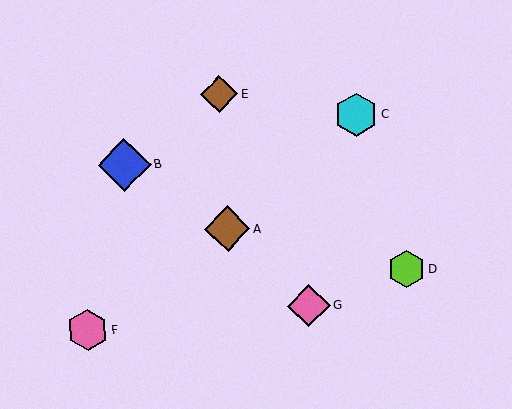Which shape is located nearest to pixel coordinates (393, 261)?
The lime hexagon (labeled D) at (406, 269) is nearest to that location.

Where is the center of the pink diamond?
The center of the pink diamond is at (309, 306).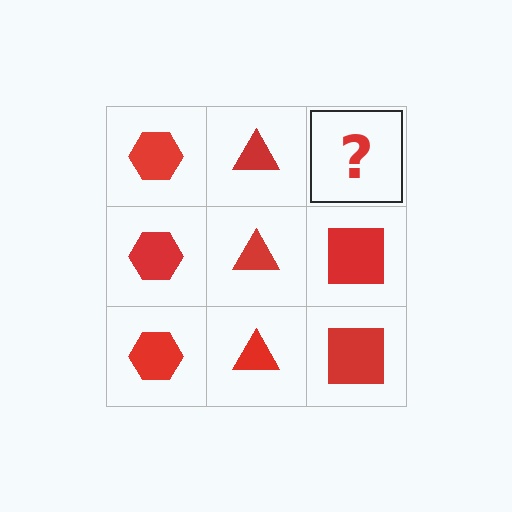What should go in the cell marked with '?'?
The missing cell should contain a red square.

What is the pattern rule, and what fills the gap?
The rule is that each column has a consistent shape. The gap should be filled with a red square.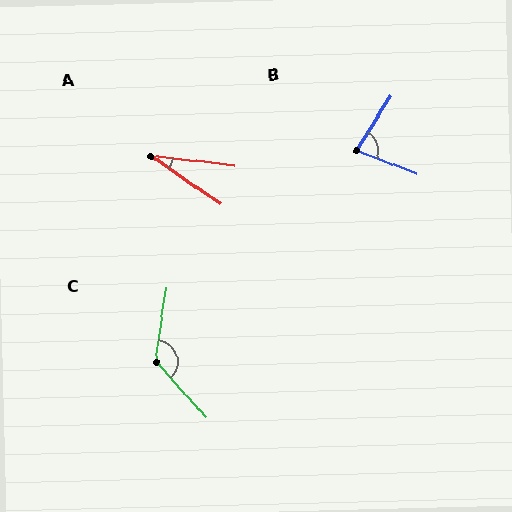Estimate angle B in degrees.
Approximately 80 degrees.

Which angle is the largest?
C, at approximately 130 degrees.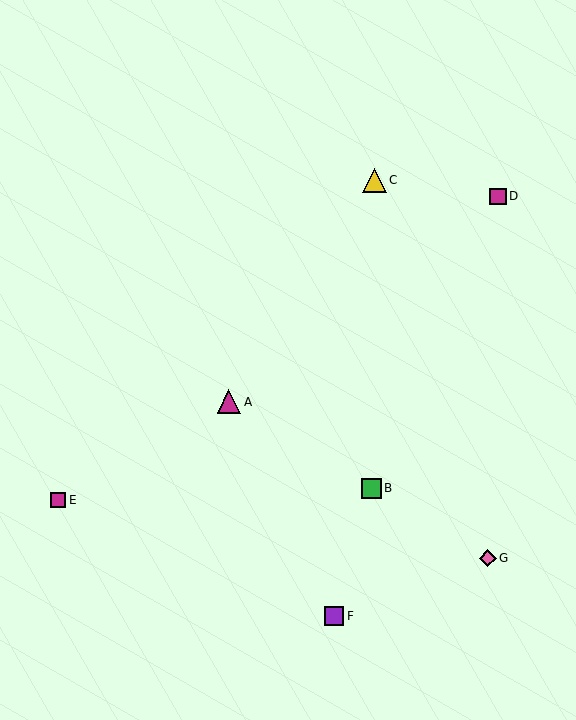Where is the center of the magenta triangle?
The center of the magenta triangle is at (229, 402).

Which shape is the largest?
The magenta triangle (labeled A) is the largest.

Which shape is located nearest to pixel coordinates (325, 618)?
The purple square (labeled F) at (334, 616) is nearest to that location.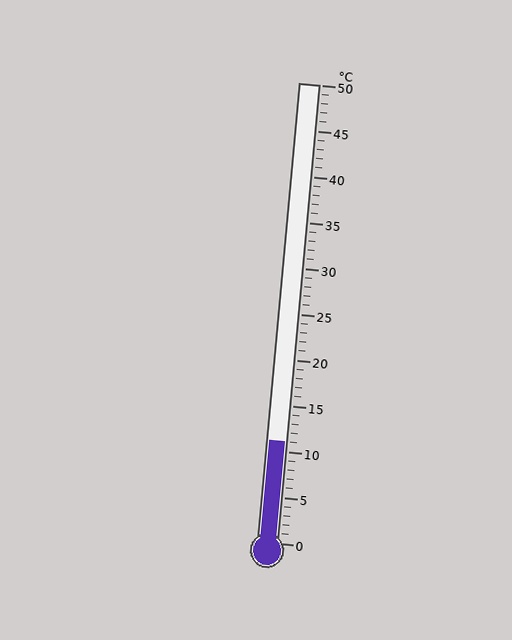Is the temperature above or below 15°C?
The temperature is below 15°C.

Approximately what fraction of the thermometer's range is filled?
The thermometer is filled to approximately 20% of its range.